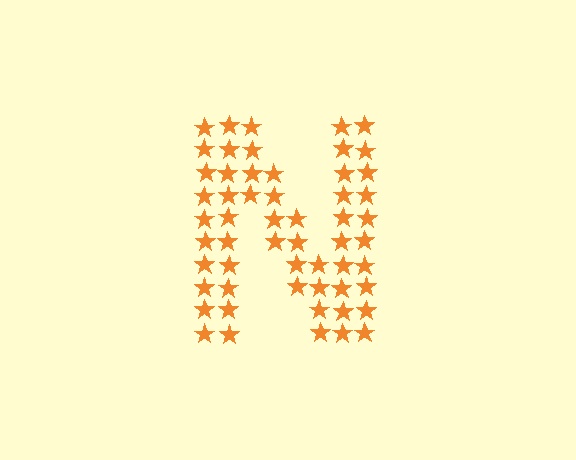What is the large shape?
The large shape is the letter N.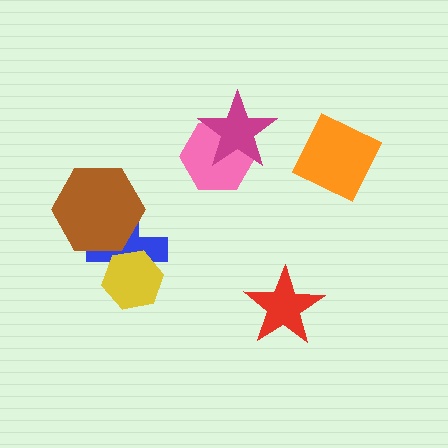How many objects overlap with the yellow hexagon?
1 object overlaps with the yellow hexagon.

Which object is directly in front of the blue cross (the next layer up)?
The yellow hexagon is directly in front of the blue cross.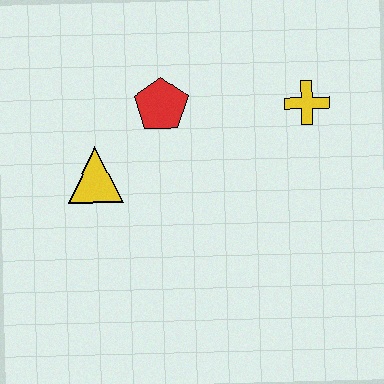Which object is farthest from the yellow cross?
The yellow triangle is farthest from the yellow cross.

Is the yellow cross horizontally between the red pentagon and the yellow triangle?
No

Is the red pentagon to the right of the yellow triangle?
Yes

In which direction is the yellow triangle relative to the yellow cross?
The yellow triangle is to the left of the yellow cross.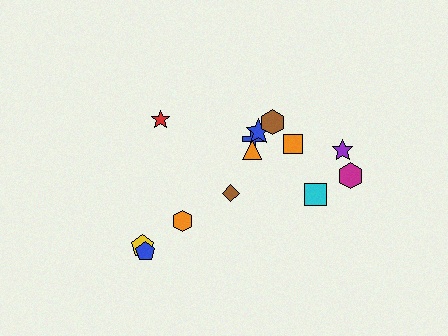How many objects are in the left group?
There are 5 objects.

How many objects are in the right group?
There are 8 objects.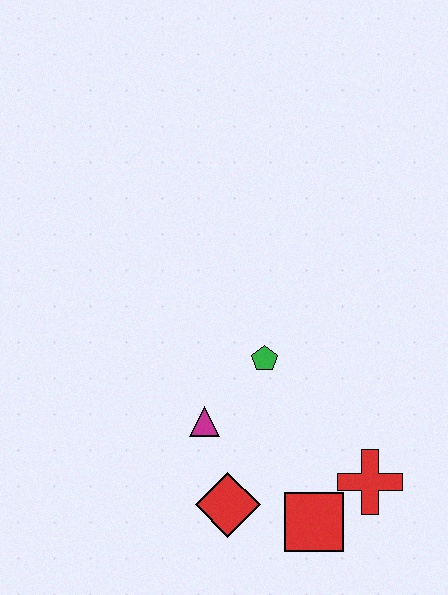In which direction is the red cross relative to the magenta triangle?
The red cross is to the right of the magenta triangle.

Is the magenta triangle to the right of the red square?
No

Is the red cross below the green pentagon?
Yes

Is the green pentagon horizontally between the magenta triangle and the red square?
Yes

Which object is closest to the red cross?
The red square is closest to the red cross.